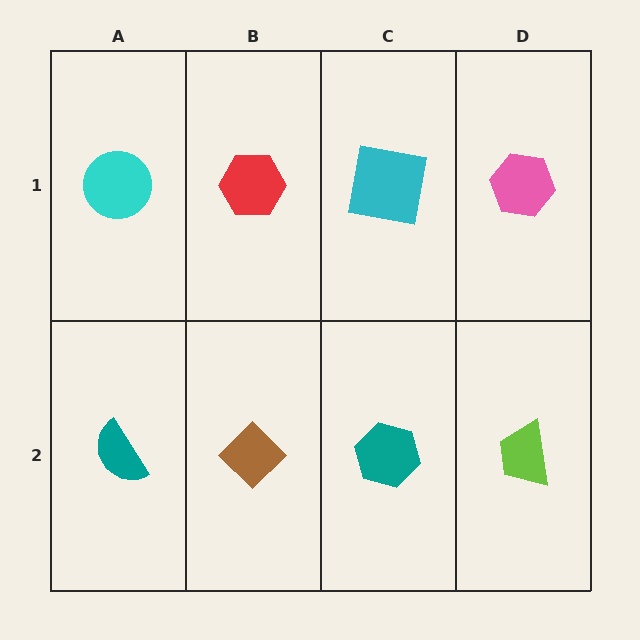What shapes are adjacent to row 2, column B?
A red hexagon (row 1, column B), a teal semicircle (row 2, column A), a teal hexagon (row 2, column C).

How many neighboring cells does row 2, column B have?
3.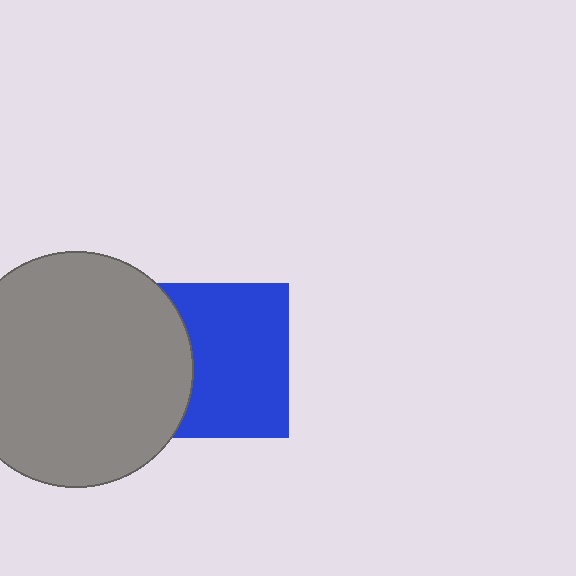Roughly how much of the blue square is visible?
Most of it is visible (roughly 68%).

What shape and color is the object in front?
The object in front is a gray circle.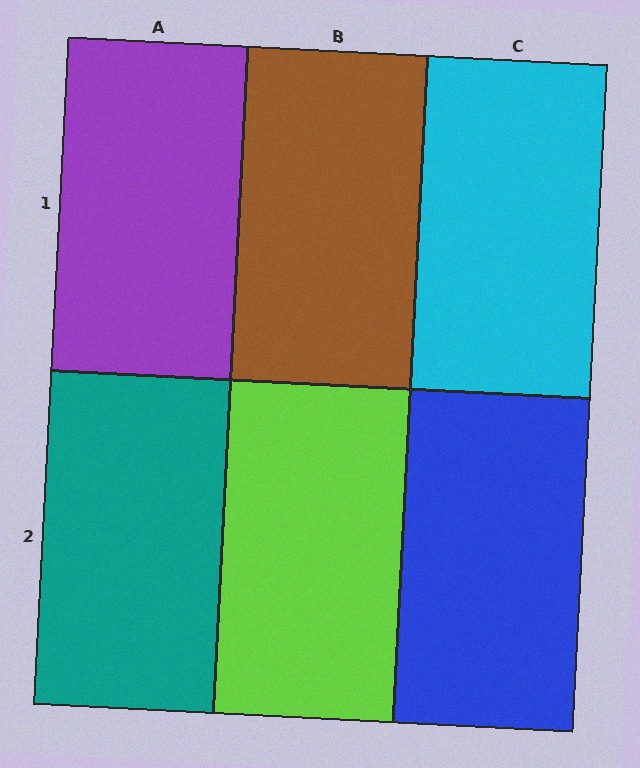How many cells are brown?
1 cell is brown.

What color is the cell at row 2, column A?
Teal.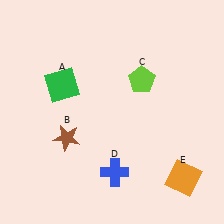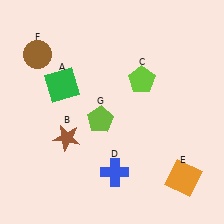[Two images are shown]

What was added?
A brown circle (F), a lime pentagon (G) were added in Image 2.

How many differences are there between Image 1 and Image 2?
There are 2 differences between the two images.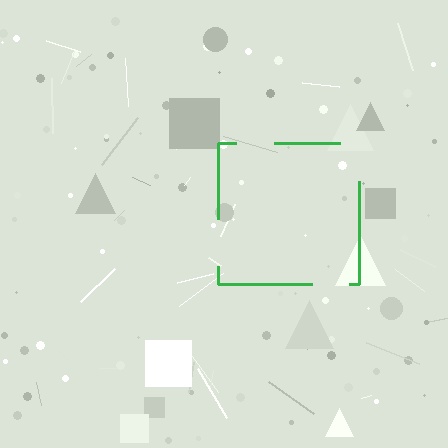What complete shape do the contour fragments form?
The contour fragments form a square.